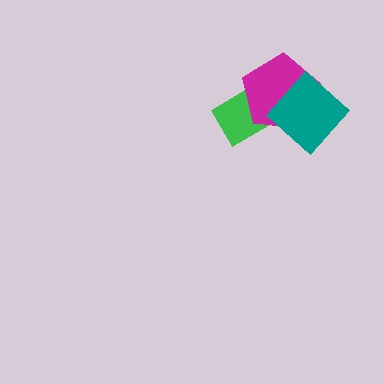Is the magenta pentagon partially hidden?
Yes, it is partially covered by another shape.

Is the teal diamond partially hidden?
No, no other shape covers it.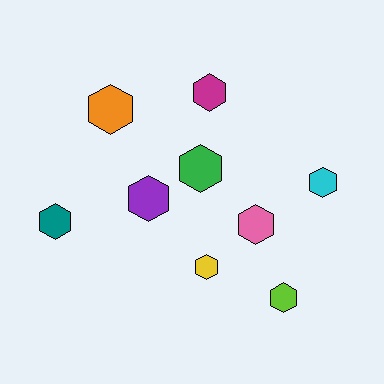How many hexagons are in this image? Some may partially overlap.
There are 9 hexagons.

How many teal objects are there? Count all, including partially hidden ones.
There is 1 teal object.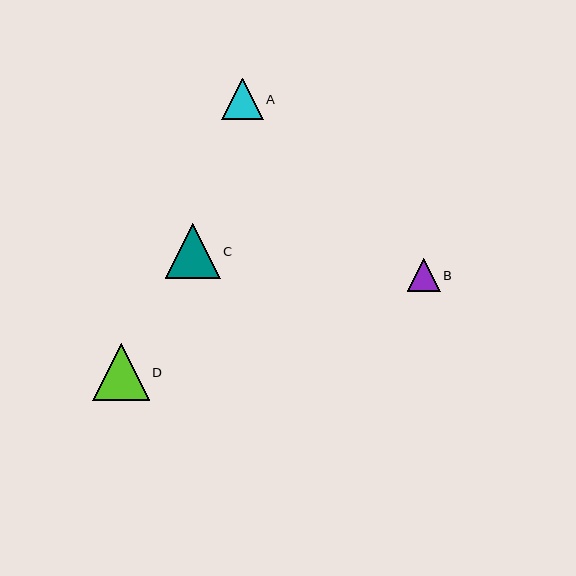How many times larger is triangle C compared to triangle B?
Triangle C is approximately 1.7 times the size of triangle B.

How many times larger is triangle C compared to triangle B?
Triangle C is approximately 1.7 times the size of triangle B.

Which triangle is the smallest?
Triangle B is the smallest with a size of approximately 33 pixels.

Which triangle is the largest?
Triangle D is the largest with a size of approximately 56 pixels.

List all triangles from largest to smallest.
From largest to smallest: D, C, A, B.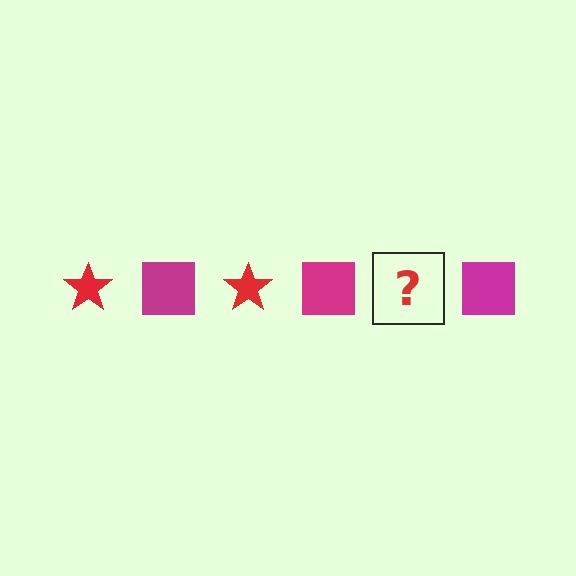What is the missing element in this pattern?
The missing element is a red star.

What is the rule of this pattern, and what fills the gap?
The rule is that the pattern alternates between red star and magenta square. The gap should be filled with a red star.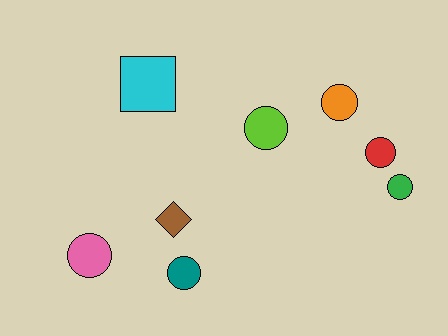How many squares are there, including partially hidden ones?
There is 1 square.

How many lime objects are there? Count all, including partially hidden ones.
There is 1 lime object.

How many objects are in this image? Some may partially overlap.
There are 8 objects.